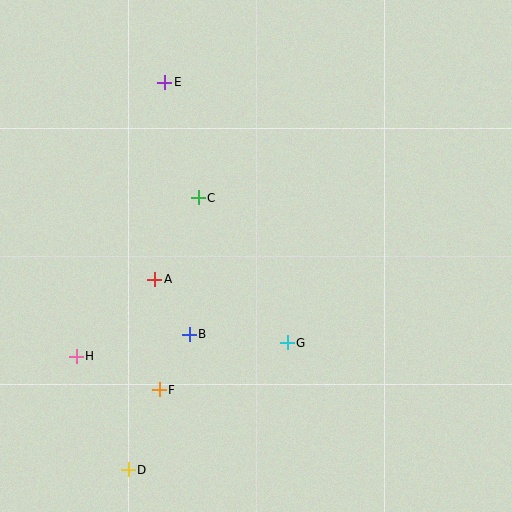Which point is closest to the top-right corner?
Point E is closest to the top-right corner.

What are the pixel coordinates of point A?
Point A is at (155, 279).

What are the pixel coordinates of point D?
Point D is at (128, 470).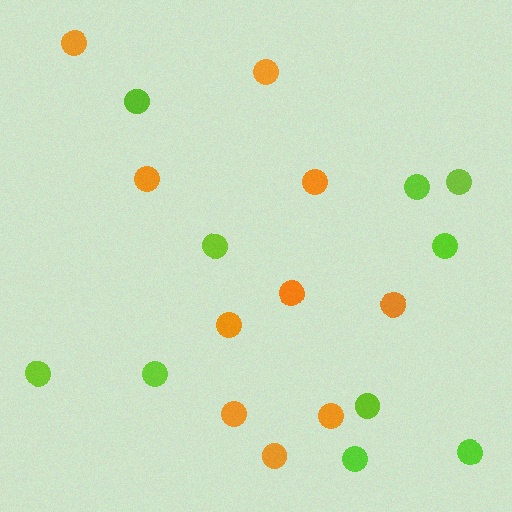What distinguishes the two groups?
There are 2 groups: one group of lime circles (10) and one group of orange circles (10).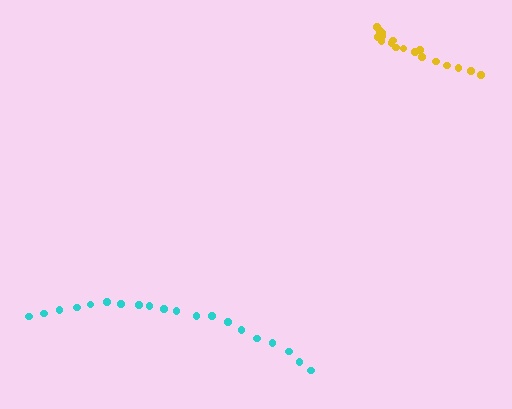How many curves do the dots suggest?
There are 2 distinct paths.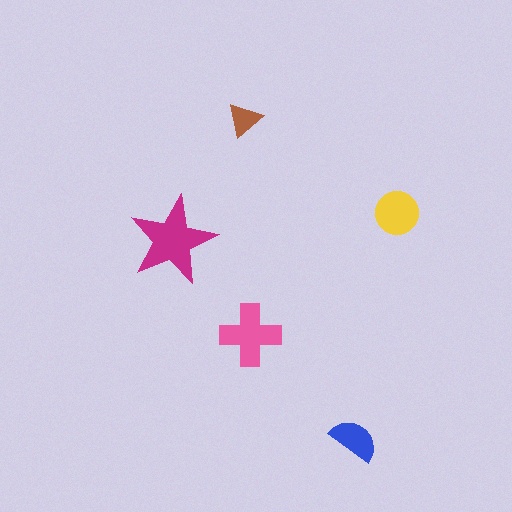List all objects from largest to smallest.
The magenta star, the pink cross, the yellow circle, the blue semicircle, the brown triangle.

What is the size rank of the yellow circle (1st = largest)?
3rd.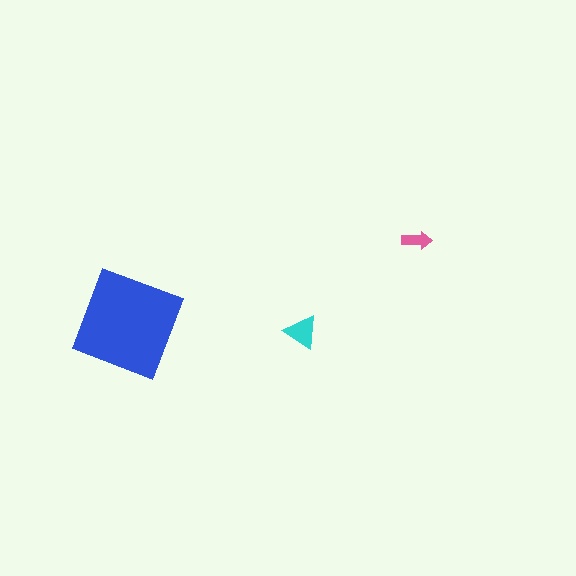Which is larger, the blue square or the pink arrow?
The blue square.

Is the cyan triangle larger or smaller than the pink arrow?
Larger.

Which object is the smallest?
The pink arrow.